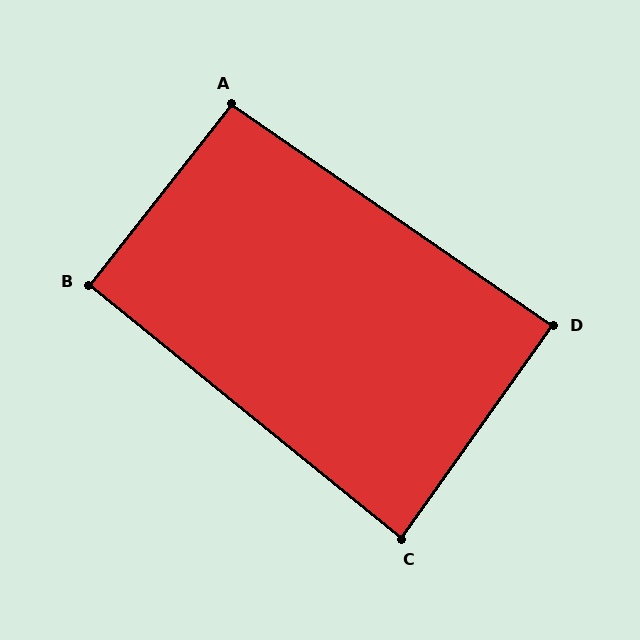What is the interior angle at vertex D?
Approximately 89 degrees (approximately right).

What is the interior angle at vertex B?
Approximately 91 degrees (approximately right).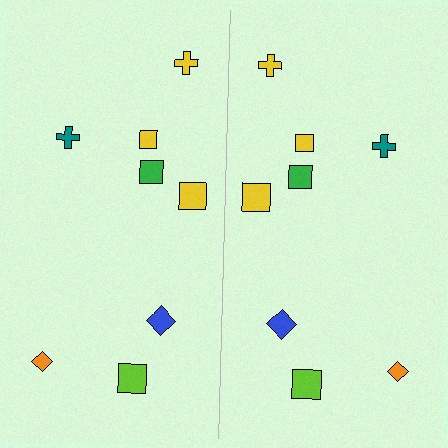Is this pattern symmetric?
Yes, this pattern has bilateral (reflection) symmetry.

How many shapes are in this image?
There are 16 shapes in this image.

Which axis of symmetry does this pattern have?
The pattern has a vertical axis of symmetry running through the center of the image.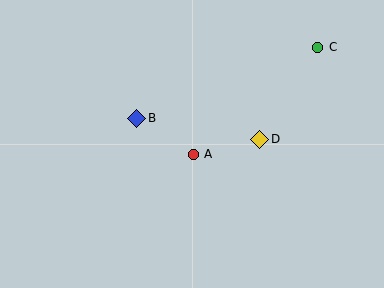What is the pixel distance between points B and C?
The distance between B and C is 195 pixels.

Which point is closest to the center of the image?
Point A at (193, 154) is closest to the center.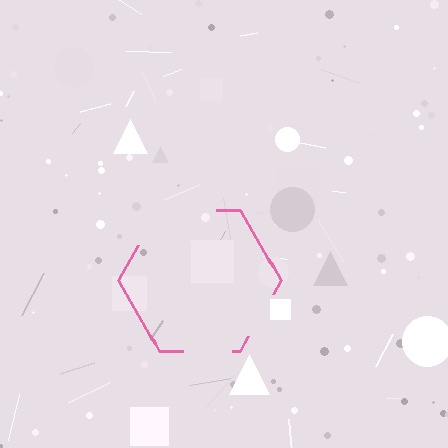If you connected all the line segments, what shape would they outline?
They would outline a hexagon.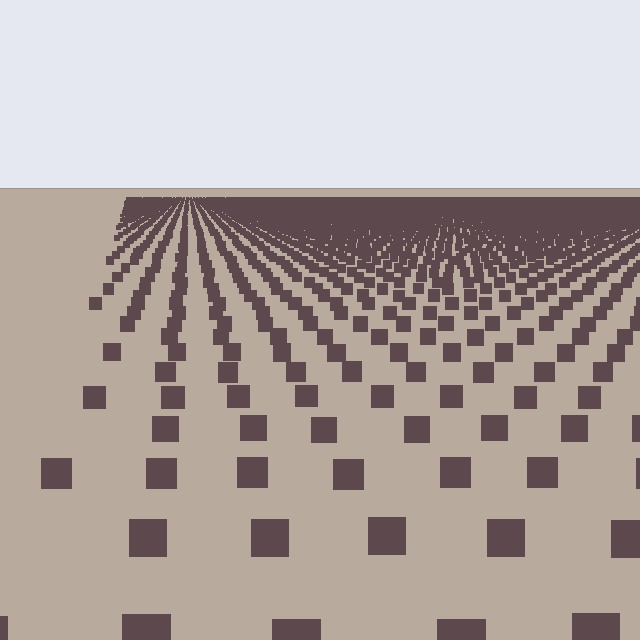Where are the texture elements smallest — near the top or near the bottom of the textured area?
Near the top.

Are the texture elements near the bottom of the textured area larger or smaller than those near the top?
Larger. Near the bottom, elements are closer to the viewer and appear at a bigger on-screen size.